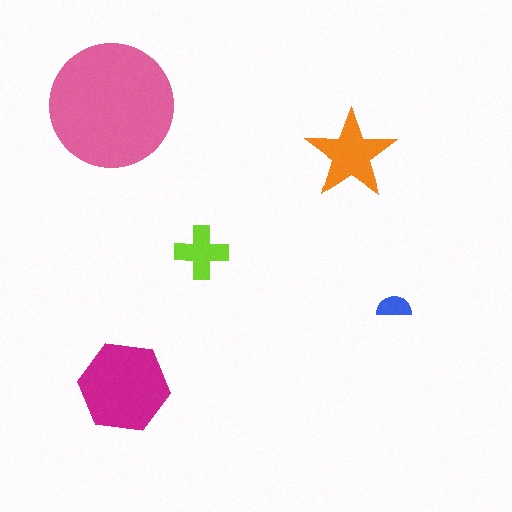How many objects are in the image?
There are 5 objects in the image.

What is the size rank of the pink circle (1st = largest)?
1st.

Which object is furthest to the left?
The pink circle is leftmost.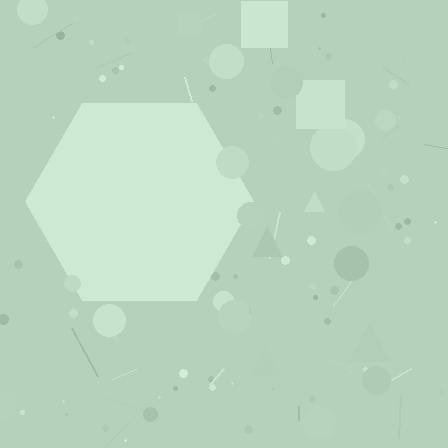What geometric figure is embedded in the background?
A hexagon is embedded in the background.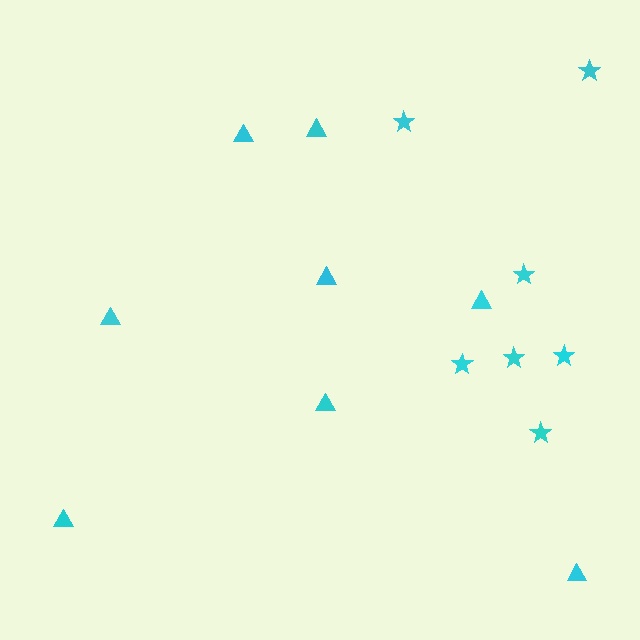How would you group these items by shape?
There are 2 groups: one group of triangles (8) and one group of stars (7).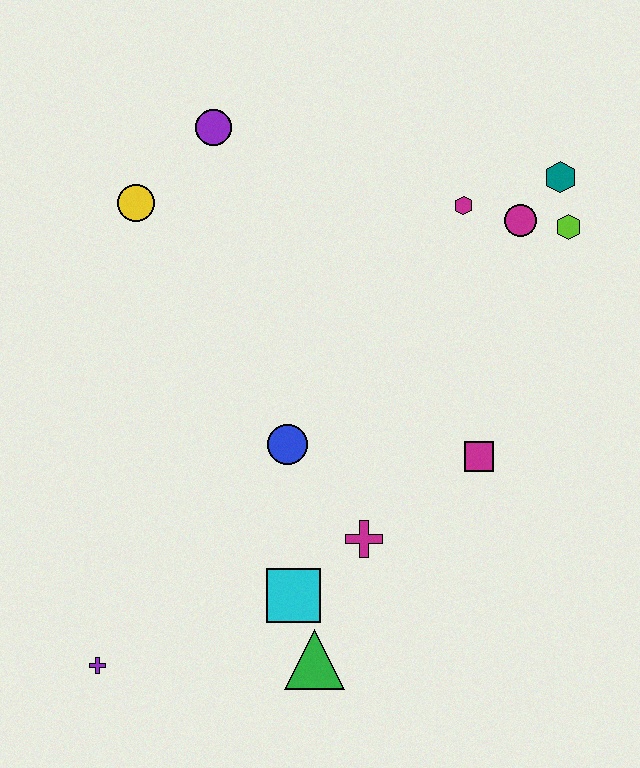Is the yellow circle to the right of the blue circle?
No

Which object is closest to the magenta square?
The magenta cross is closest to the magenta square.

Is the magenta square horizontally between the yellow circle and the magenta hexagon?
No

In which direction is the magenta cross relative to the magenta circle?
The magenta cross is below the magenta circle.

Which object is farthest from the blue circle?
The teal hexagon is farthest from the blue circle.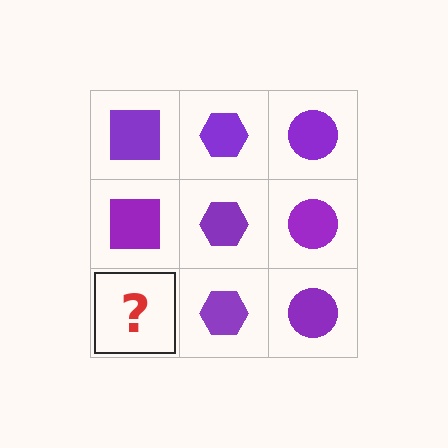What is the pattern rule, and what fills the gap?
The rule is that each column has a consistent shape. The gap should be filled with a purple square.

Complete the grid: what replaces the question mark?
The question mark should be replaced with a purple square.